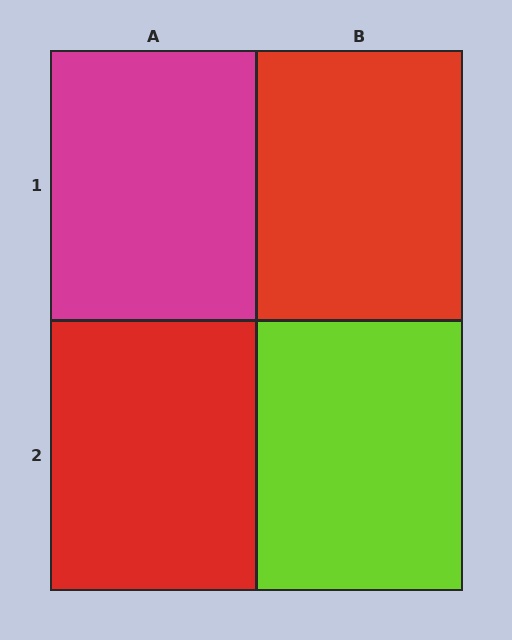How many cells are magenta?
1 cell is magenta.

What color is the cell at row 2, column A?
Red.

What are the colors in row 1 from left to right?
Magenta, red.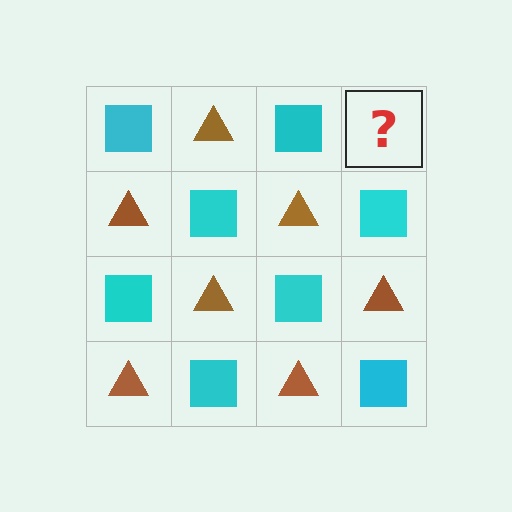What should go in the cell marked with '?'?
The missing cell should contain a brown triangle.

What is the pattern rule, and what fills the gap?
The rule is that it alternates cyan square and brown triangle in a checkerboard pattern. The gap should be filled with a brown triangle.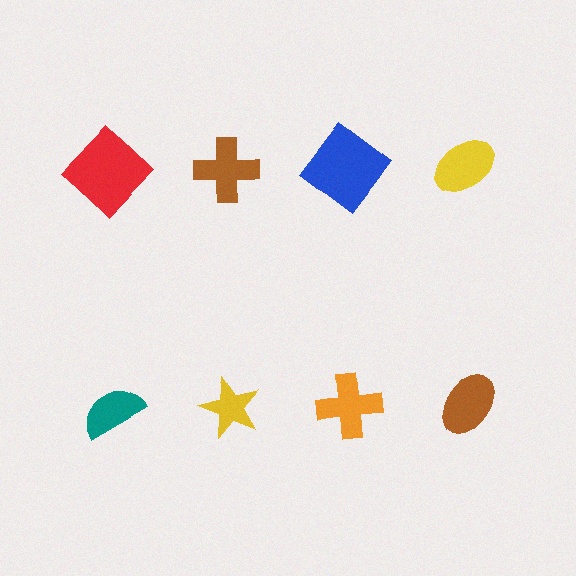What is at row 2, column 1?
A teal semicircle.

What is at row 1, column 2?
A brown cross.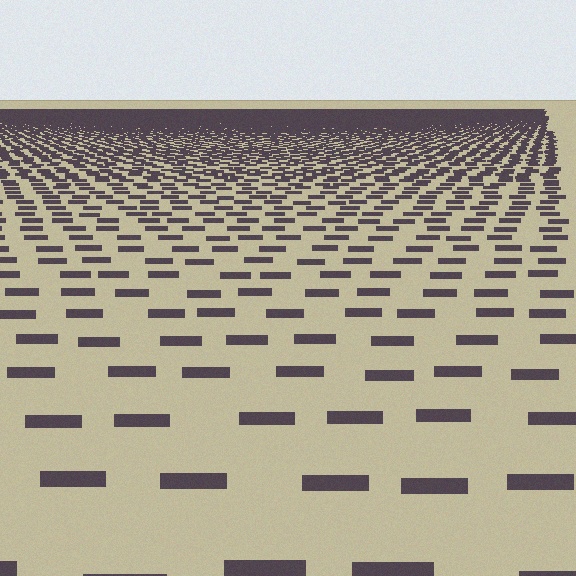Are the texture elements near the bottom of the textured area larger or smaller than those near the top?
Larger. Near the bottom, elements are closer to the viewer and appear at a bigger on-screen size.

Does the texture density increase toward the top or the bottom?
Density increases toward the top.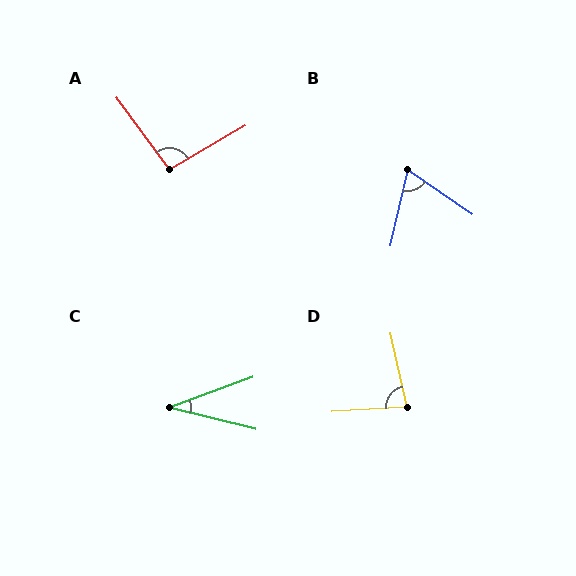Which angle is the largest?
A, at approximately 96 degrees.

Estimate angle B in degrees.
Approximately 68 degrees.